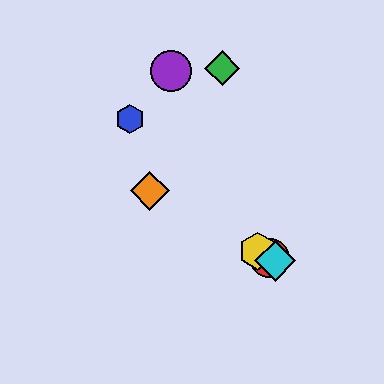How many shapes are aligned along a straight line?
4 shapes (the red circle, the yellow hexagon, the orange diamond, the cyan diamond) are aligned along a straight line.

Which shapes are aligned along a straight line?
The red circle, the yellow hexagon, the orange diamond, the cyan diamond are aligned along a straight line.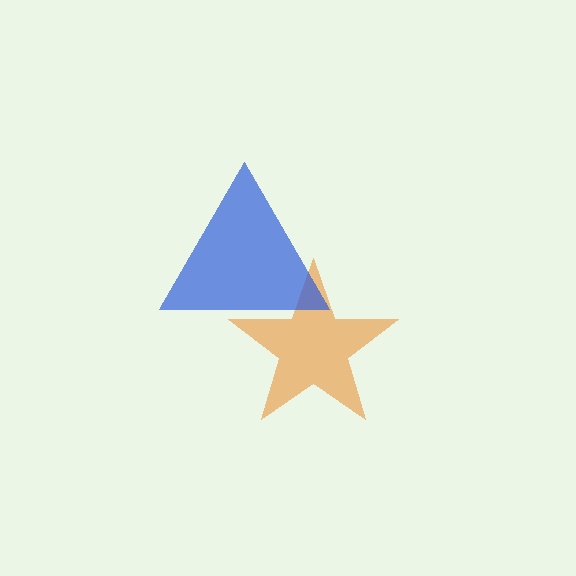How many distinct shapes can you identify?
There are 2 distinct shapes: an orange star, a blue triangle.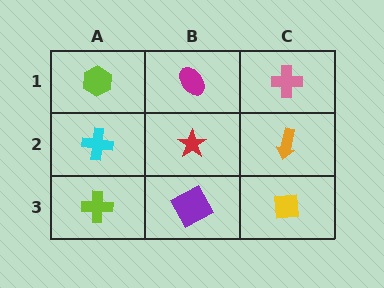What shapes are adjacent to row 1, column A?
A cyan cross (row 2, column A), a magenta ellipse (row 1, column B).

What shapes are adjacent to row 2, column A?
A lime hexagon (row 1, column A), a lime cross (row 3, column A), a red star (row 2, column B).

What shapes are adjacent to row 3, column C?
An orange arrow (row 2, column C), a purple square (row 3, column B).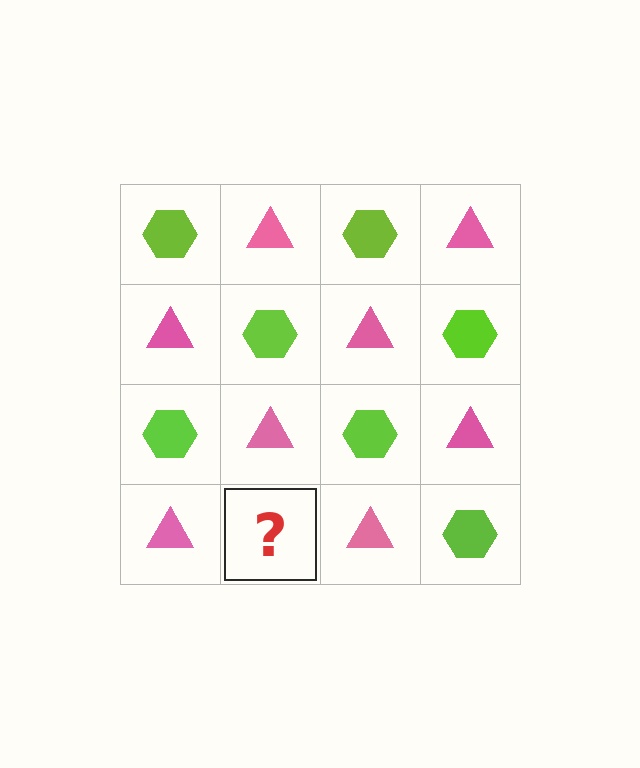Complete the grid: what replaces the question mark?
The question mark should be replaced with a lime hexagon.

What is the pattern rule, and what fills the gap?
The rule is that it alternates lime hexagon and pink triangle in a checkerboard pattern. The gap should be filled with a lime hexagon.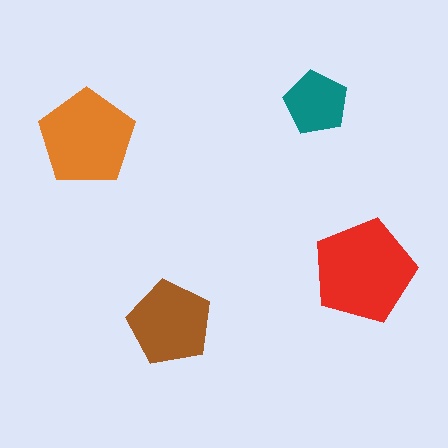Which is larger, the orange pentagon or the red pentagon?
The red one.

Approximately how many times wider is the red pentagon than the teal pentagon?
About 1.5 times wider.